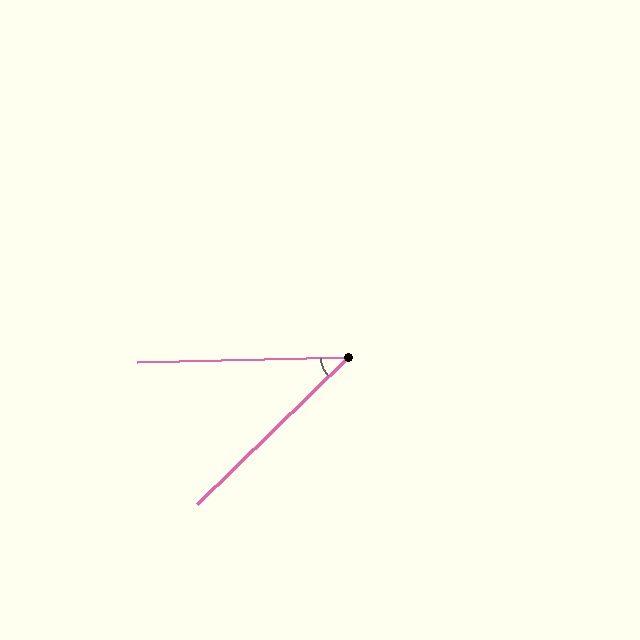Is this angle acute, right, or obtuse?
It is acute.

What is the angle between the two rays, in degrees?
Approximately 43 degrees.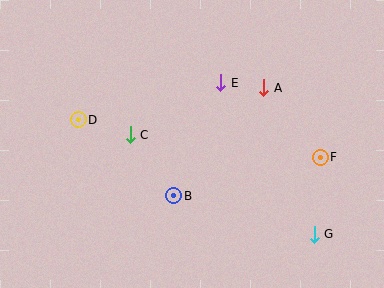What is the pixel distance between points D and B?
The distance between D and B is 122 pixels.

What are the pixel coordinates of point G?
Point G is at (314, 234).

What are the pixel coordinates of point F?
Point F is at (320, 157).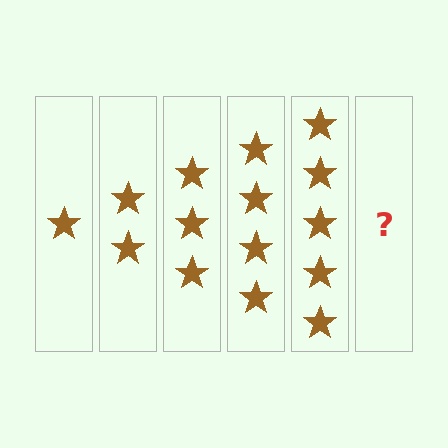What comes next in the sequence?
The next element should be 6 stars.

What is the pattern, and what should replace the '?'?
The pattern is that each step adds one more star. The '?' should be 6 stars.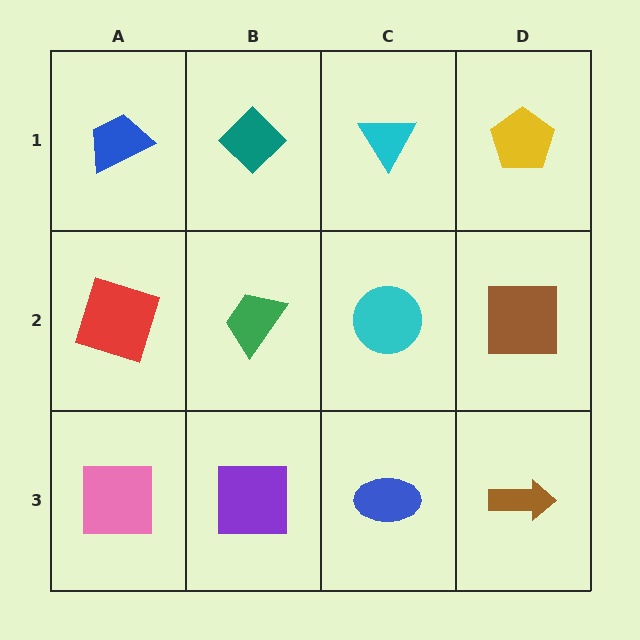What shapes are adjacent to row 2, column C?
A cyan triangle (row 1, column C), a blue ellipse (row 3, column C), a green trapezoid (row 2, column B), a brown square (row 2, column D).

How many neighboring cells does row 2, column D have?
3.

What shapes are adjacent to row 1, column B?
A green trapezoid (row 2, column B), a blue trapezoid (row 1, column A), a cyan triangle (row 1, column C).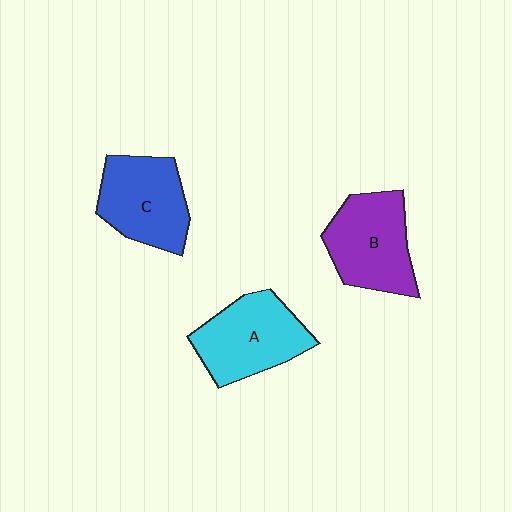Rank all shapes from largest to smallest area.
From largest to smallest: B (purple), A (cyan), C (blue).